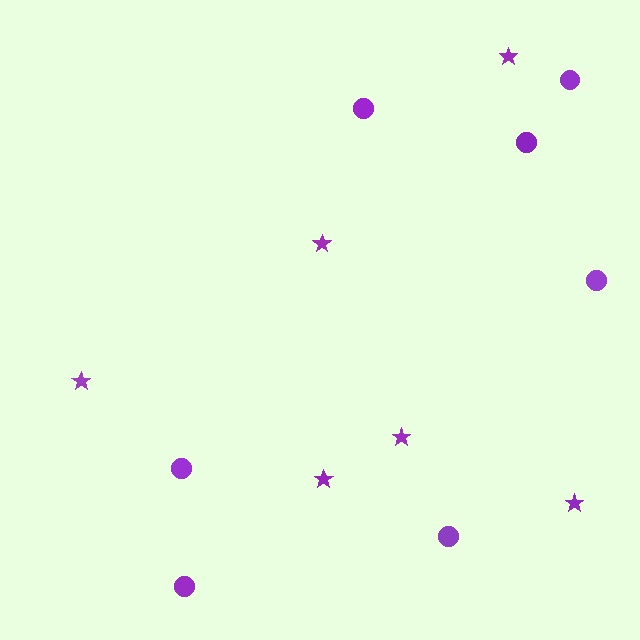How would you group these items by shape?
There are 2 groups: one group of circles (7) and one group of stars (6).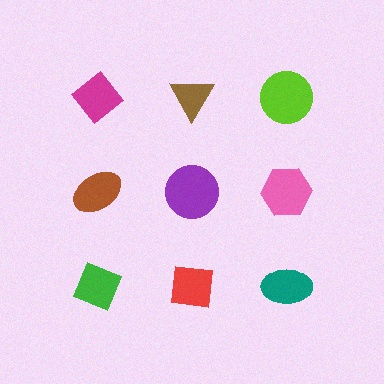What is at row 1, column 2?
A brown triangle.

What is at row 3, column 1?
A green diamond.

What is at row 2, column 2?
A purple circle.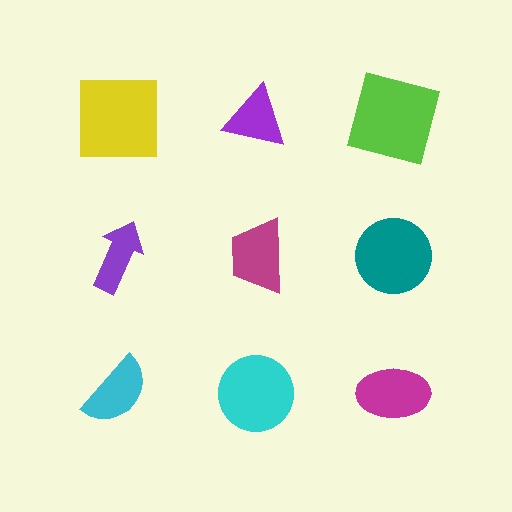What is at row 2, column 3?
A teal circle.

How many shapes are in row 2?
3 shapes.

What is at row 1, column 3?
A lime square.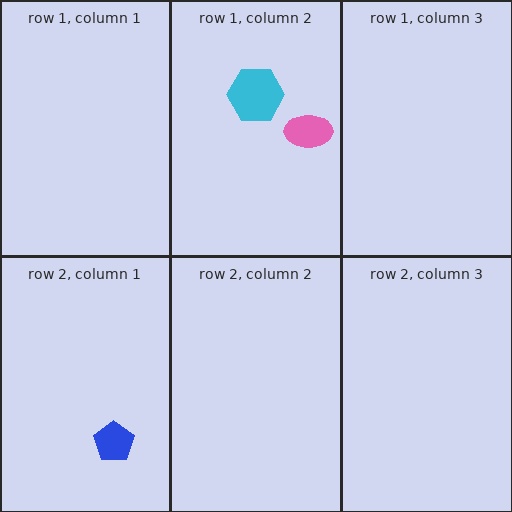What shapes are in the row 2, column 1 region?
The blue pentagon.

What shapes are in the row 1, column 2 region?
The pink ellipse, the cyan hexagon.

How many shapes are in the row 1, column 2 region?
2.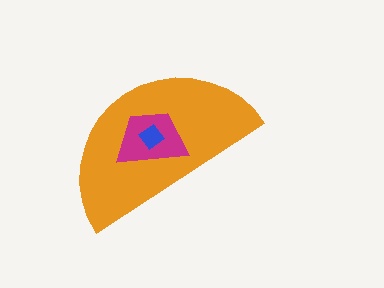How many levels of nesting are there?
3.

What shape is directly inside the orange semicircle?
The magenta trapezoid.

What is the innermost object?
The blue diamond.